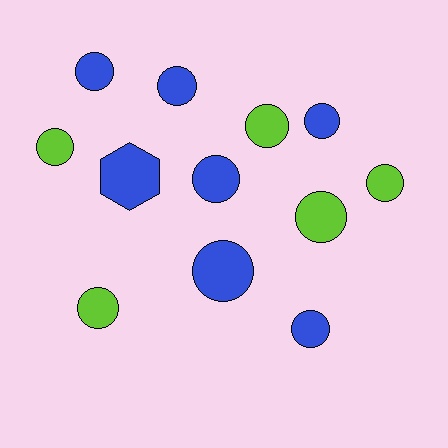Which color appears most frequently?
Blue, with 7 objects.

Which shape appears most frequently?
Circle, with 11 objects.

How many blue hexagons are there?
There is 1 blue hexagon.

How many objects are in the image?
There are 12 objects.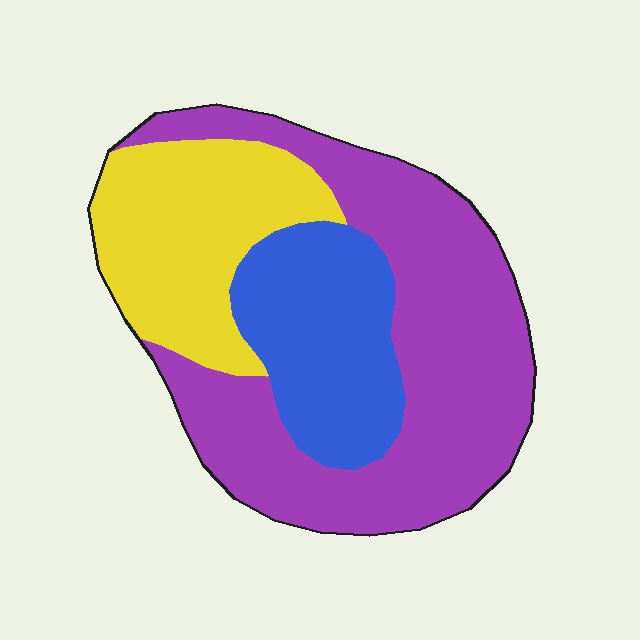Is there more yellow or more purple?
Purple.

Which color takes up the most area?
Purple, at roughly 50%.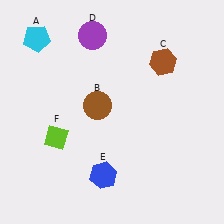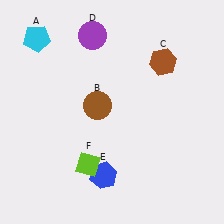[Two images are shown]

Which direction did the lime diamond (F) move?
The lime diamond (F) moved right.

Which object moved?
The lime diamond (F) moved right.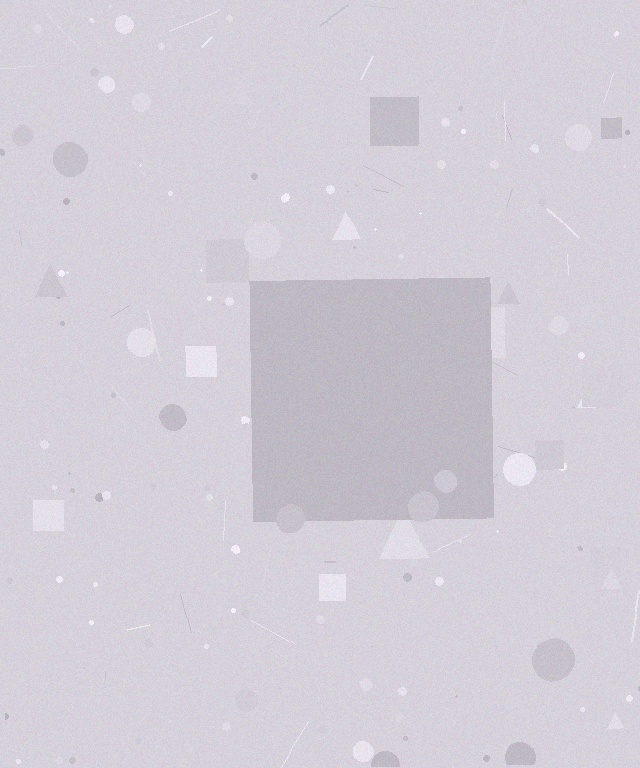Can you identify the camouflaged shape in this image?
The camouflaged shape is a square.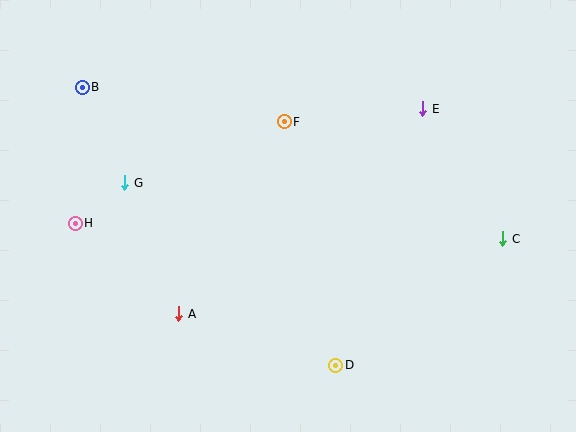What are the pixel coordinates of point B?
Point B is at (82, 87).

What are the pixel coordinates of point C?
Point C is at (502, 239).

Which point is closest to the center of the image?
Point F at (284, 122) is closest to the center.